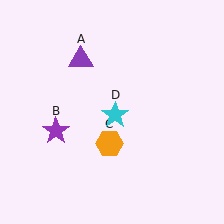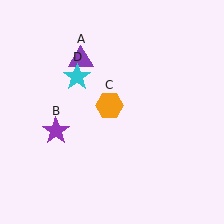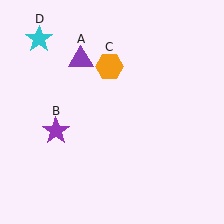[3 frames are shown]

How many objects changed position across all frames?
2 objects changed position: orange hexagon (object C), cyan star (object D).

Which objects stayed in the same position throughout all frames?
Purple triangle (object A) and purple star (object B) remained stationary.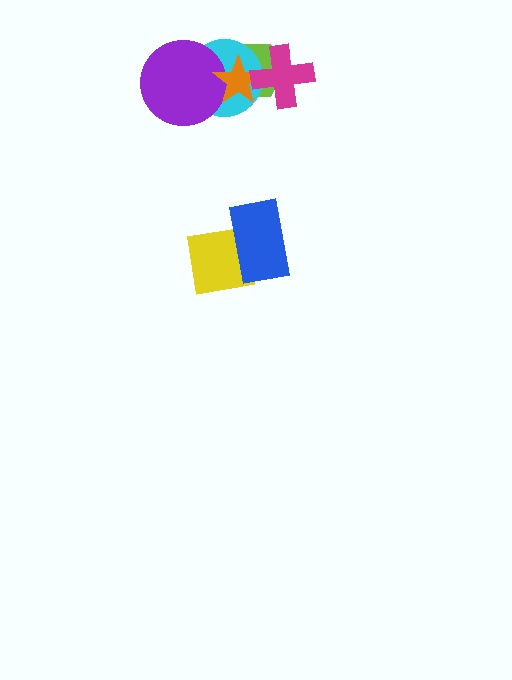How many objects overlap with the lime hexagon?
3 objects overlap with the lime hexagon.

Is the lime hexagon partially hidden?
Yes, it is partially covered by another shape.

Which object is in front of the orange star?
The magenta cross is in front of the orange star.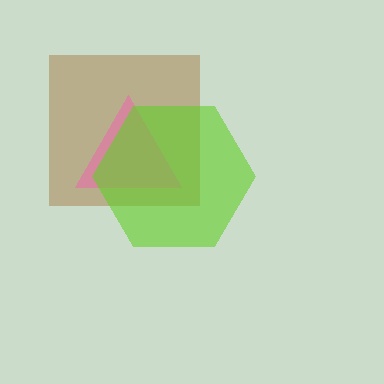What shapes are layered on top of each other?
The layered shapes are: a brown square, a pink triangle, a lime hexagon.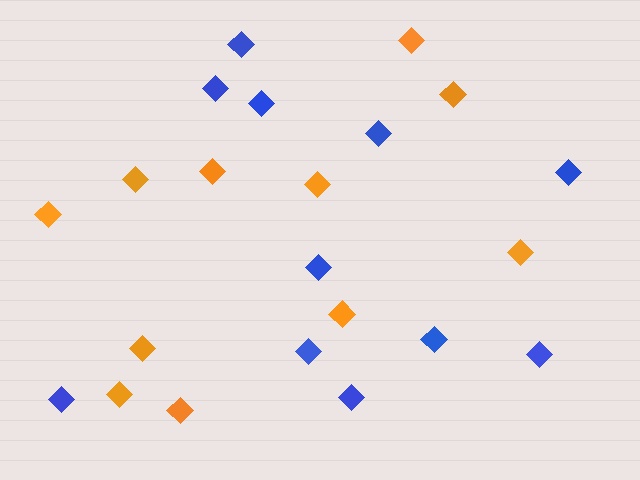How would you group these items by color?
There are 2 groups: one group of blue diamonds (11) and one group of orange diamonds (11).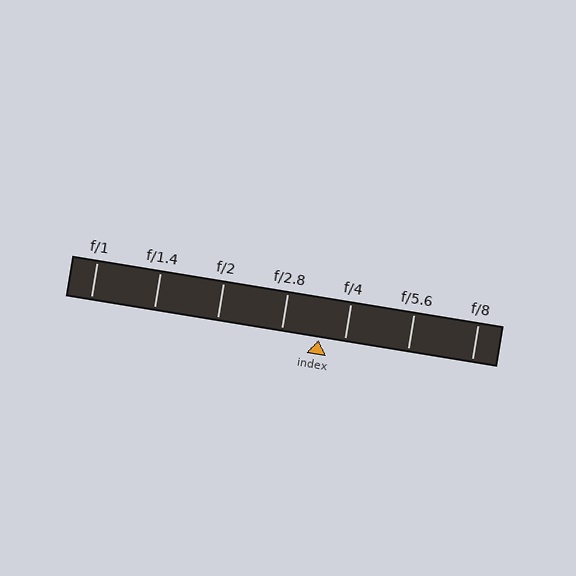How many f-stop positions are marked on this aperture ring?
There are 7 f-stop positions marked.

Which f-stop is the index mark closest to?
The index mark is closest to f/4.